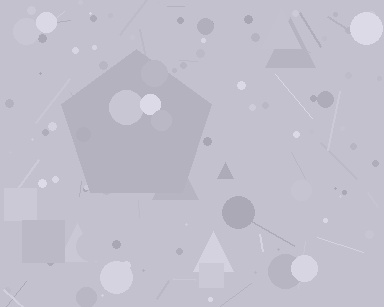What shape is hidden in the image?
A pentagon is hidden in the image.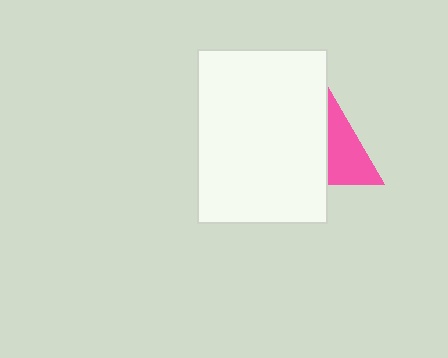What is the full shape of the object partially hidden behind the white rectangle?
The partially hidden object is a pink triangle.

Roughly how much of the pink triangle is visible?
A small part of it is visible (roughly 36%).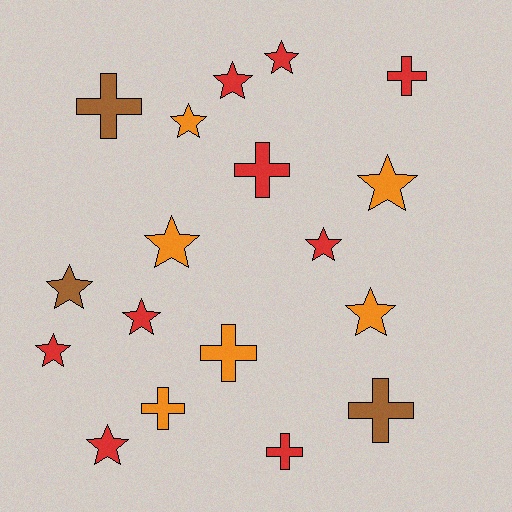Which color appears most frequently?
Red, with 9 objects.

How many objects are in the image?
There are 18 objects.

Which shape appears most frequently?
Star, with 11 objects.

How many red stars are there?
There are 6 red stars.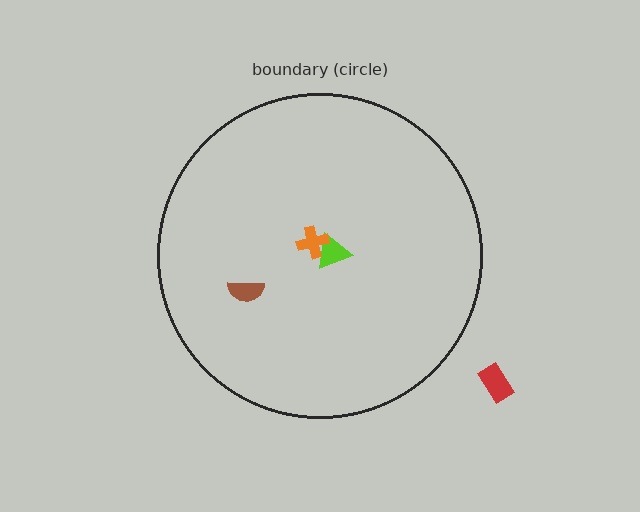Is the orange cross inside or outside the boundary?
Inside.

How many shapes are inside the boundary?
3 inside, 1 outside.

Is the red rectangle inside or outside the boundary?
Outside.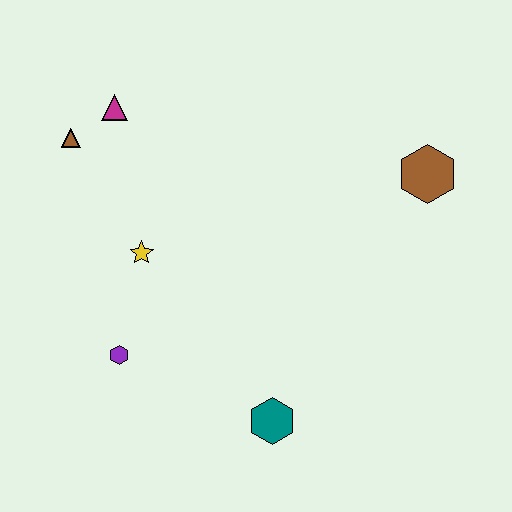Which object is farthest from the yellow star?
The brown hexagon is farthest from the yellow star.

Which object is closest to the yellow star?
The purple hexagon is closest to the yellow star.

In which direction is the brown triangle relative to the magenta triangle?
The brown triangle is to the left of the magenta triangle.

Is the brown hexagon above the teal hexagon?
Yes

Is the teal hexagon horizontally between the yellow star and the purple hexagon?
No